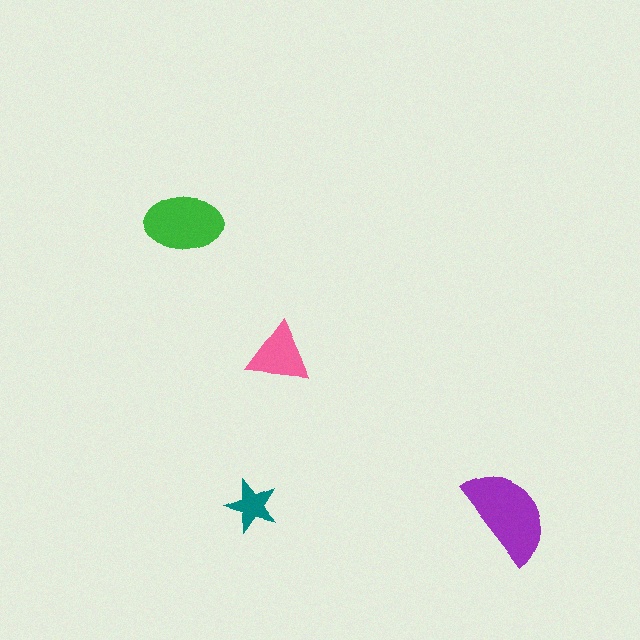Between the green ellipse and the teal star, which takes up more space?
The green ellipse.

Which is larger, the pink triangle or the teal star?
The pink triangle.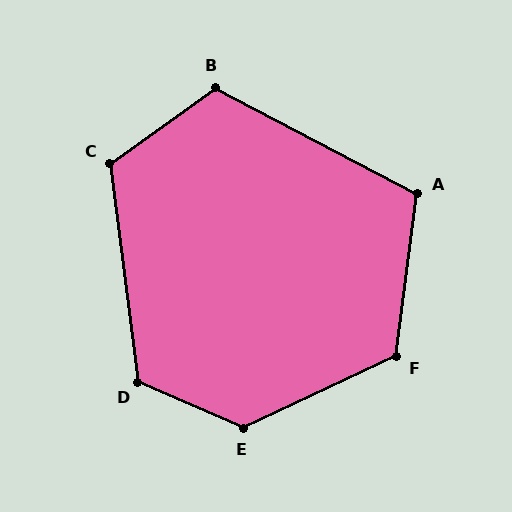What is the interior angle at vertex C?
Approximately 118 degrees (obtuse).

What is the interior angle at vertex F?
Approximately 122 degrees (obtuse).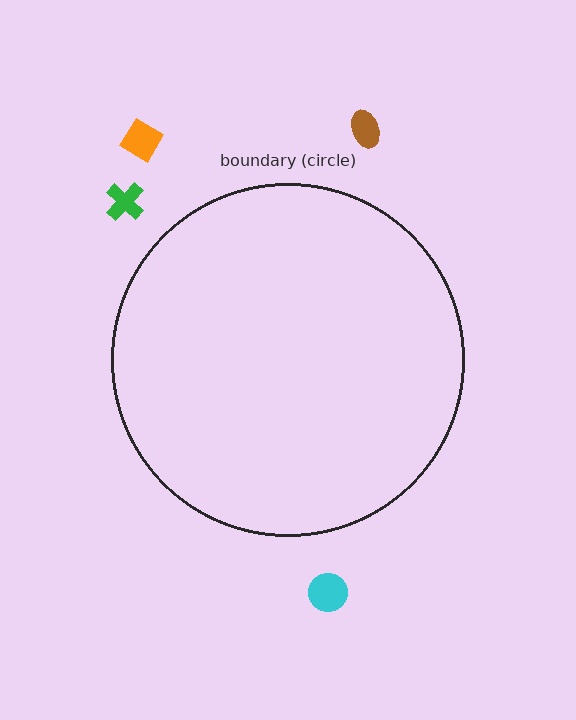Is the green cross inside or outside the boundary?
Outside.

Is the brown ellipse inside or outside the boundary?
Outside.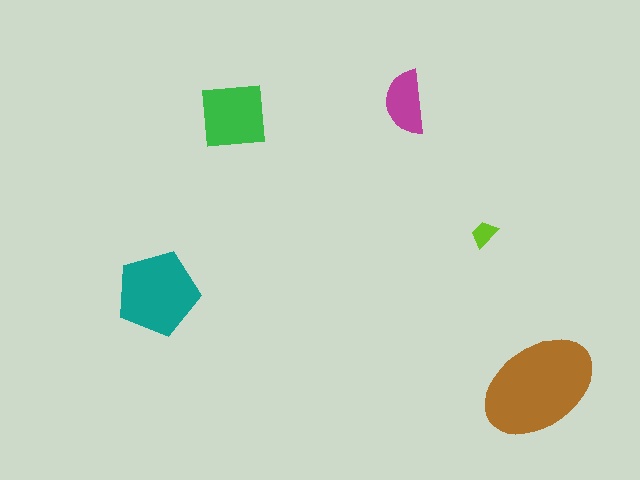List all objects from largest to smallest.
The brown ellipse, the teal pentagon, the green square, the magenta semicircle, the lime trapezoid.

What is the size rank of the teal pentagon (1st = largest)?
2nd.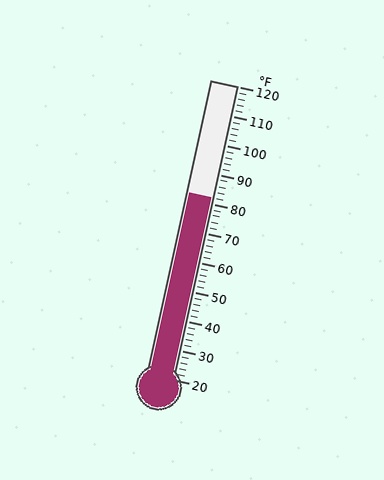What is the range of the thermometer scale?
The thermometer scale ranges from 20°F to 120°F.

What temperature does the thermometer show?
The thermometer shows approximately 82°F.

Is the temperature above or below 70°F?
The temperature is above 70°F.